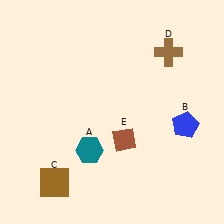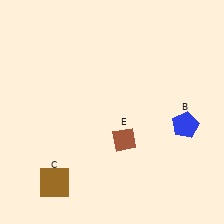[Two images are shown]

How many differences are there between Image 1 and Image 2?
There are 2 differences between the two images.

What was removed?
The brown cross (D), the teal hexagon (A) were removed in Image 2.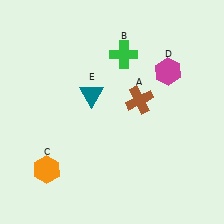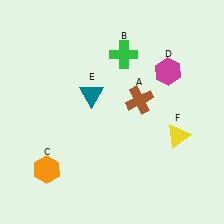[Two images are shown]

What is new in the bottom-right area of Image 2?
A yellow triangle (F) was added in the bottom-right area of Image 2.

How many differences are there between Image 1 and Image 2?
There is 1 difference between the two images.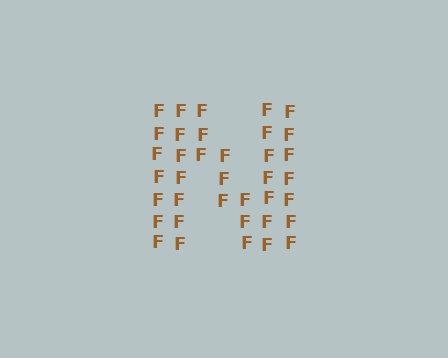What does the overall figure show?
The overall figure shows the letter N.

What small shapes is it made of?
It is made of small letter F's.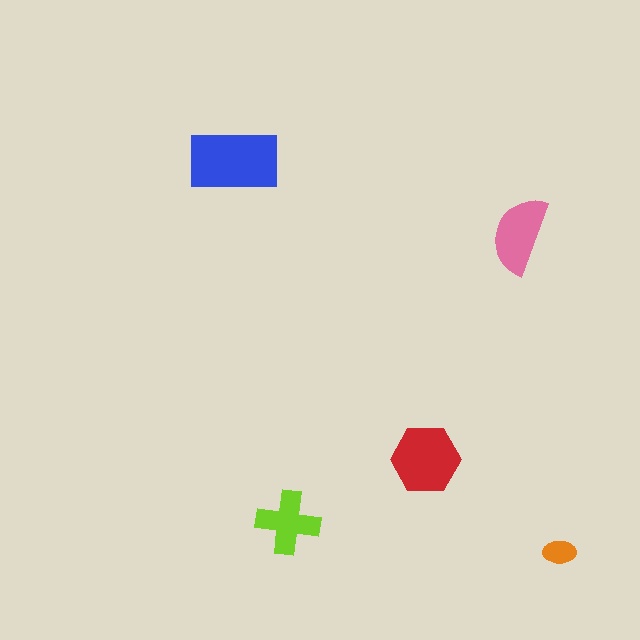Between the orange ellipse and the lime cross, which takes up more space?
The lime cross.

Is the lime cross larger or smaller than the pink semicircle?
Smaller.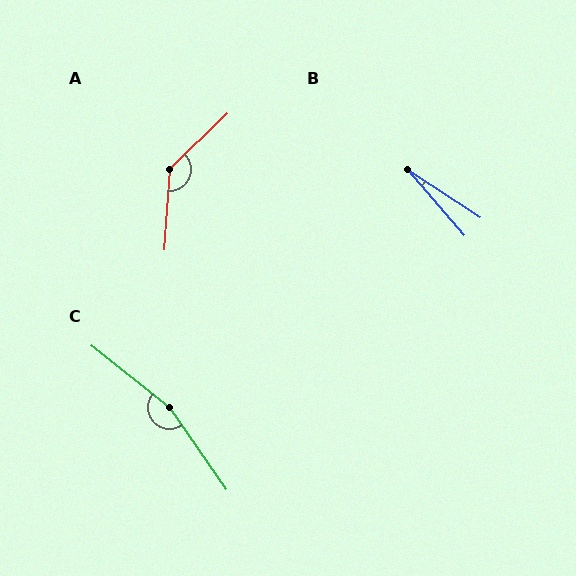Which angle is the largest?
C, at approximately 163 degrees.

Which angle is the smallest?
B, at approximately 16 degrees.